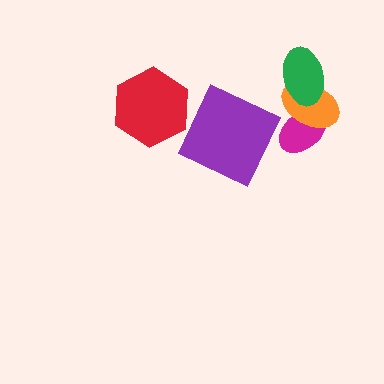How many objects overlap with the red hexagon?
0 objects overlap with the red hexagon.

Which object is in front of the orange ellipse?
The green ellipse is in front of the orange ellipse.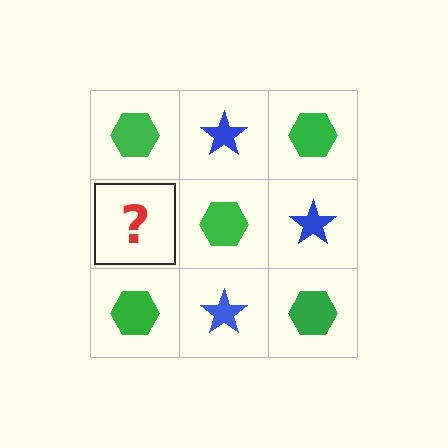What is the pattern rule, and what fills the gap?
The rule is that it alternates green hexagon and blue star in a checkerboard pattern. The gap should be filled with a blue star.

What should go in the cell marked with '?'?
The missing cell should contain a blue star.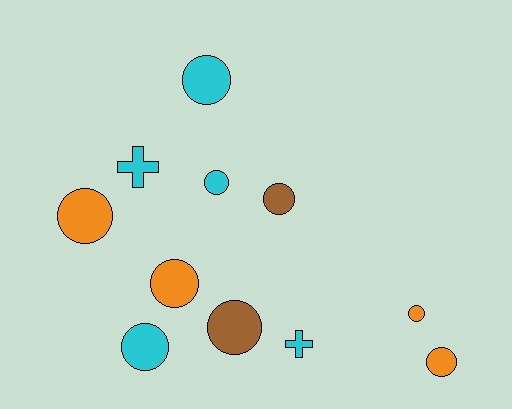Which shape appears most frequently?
Circle, with 9 objects.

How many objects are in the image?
There are 11 objects.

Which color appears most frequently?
Cyan, with 5 objects.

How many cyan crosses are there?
There are 2 cyan crosses.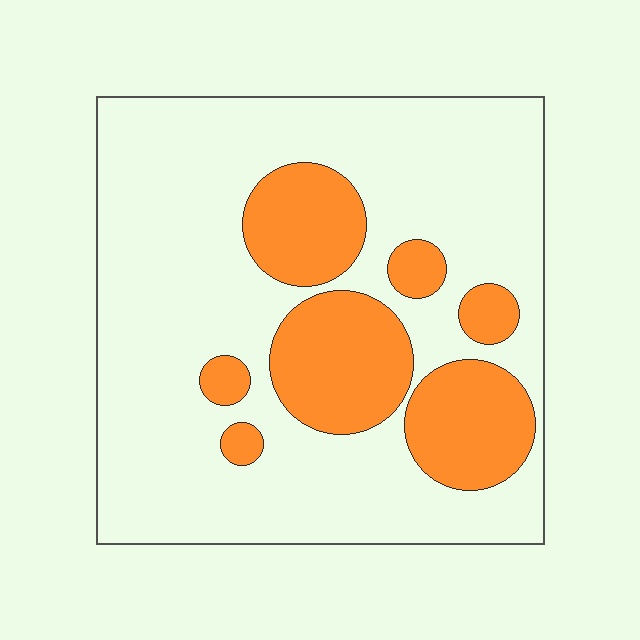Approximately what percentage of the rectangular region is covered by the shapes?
Approximately 25%.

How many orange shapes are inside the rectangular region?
7.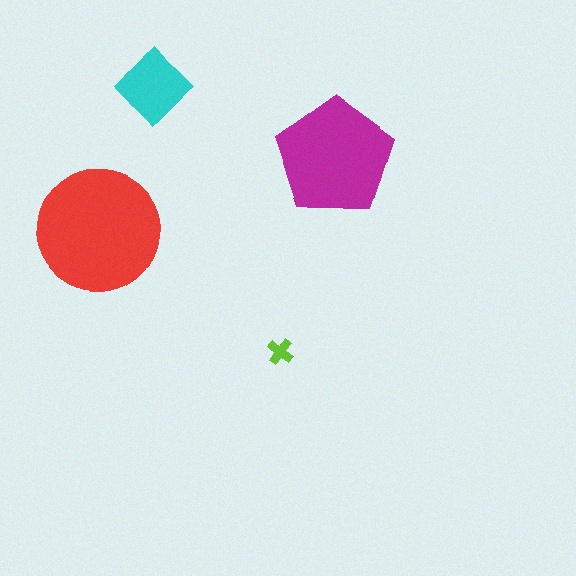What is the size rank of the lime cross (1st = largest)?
4th.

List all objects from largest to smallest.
The red circle, the magenta pentagon, the cyan diamond, the lime cross.